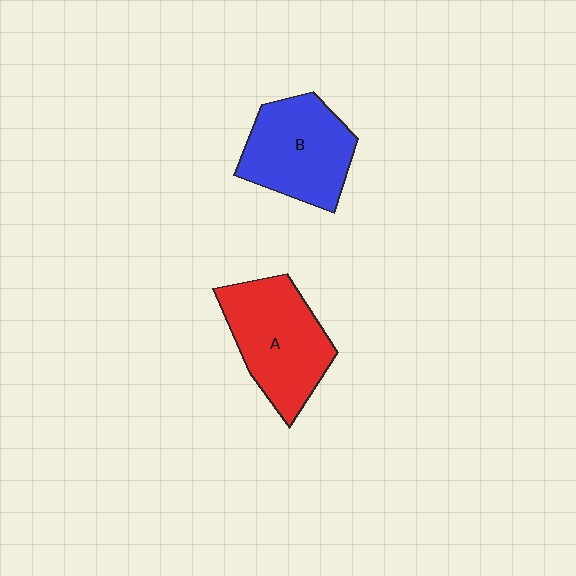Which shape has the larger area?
Shape A (red).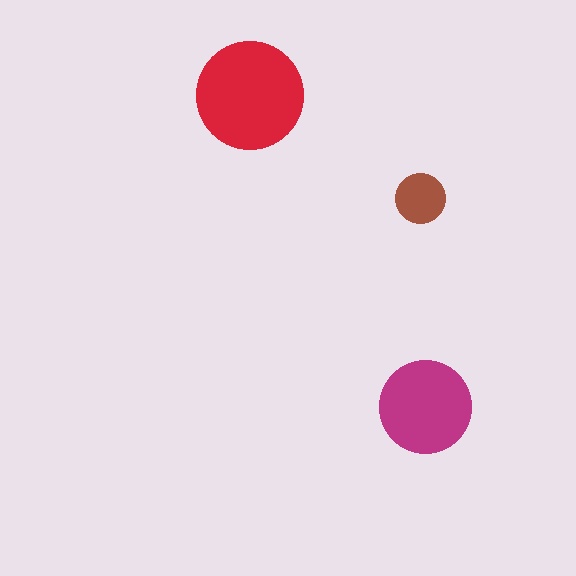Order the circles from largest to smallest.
the red one, the magenta one, the brown one.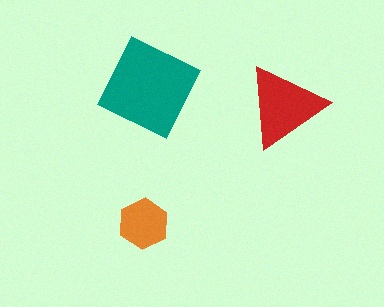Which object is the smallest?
The orange hexagon.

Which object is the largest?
The teal diamond.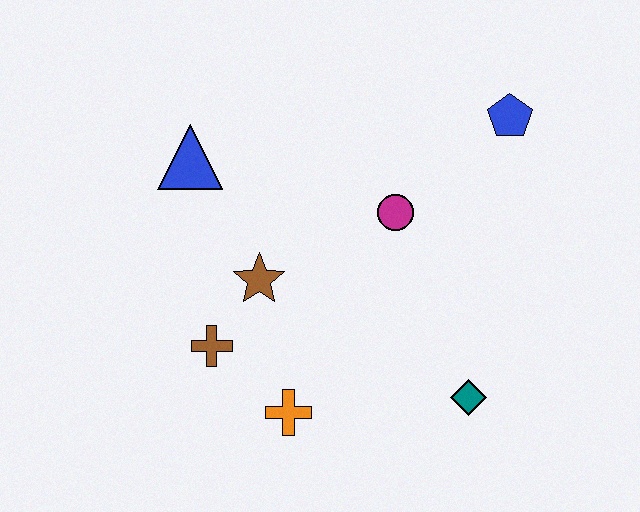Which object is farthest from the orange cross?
The blue pentagon is farthest from the orange cross.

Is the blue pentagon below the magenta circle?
No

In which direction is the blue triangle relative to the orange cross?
The blue triangle is above the orange cross.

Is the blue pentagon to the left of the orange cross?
No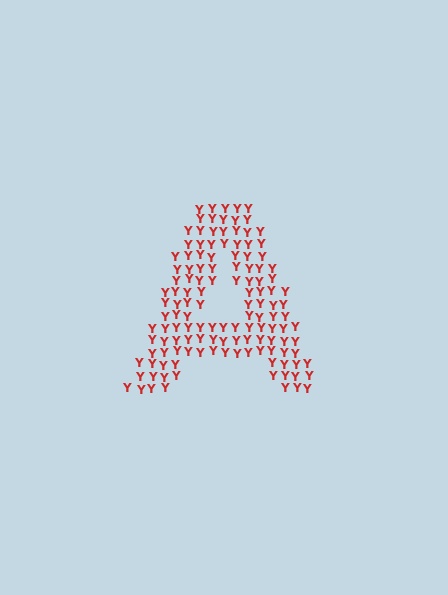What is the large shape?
The large shape is the letter A.